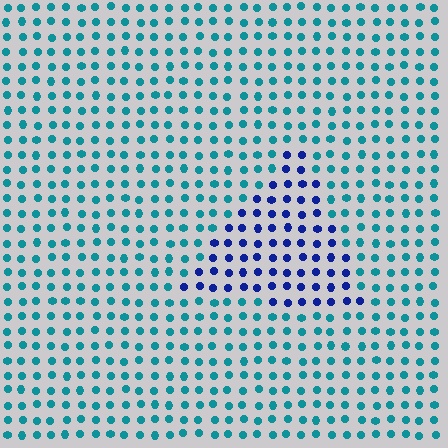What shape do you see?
I see a triangle.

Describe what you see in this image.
The image is filled with small teal elements in a uniform arrangement. A triangle-shaped region is visible where the elements are tinted to a slightly different hue, forming a subtle color boundary.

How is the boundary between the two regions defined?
The boundary is defined purely by a slight shift in hue (about 50 degrees). Spacing, size, and orientation are identical on both sides.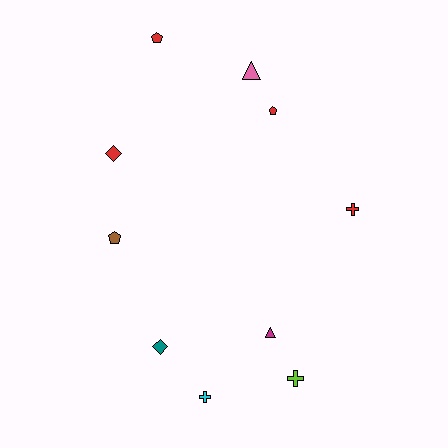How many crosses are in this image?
There are 3 crosses.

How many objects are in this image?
There are 10 objects.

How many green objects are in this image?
There are no green objects.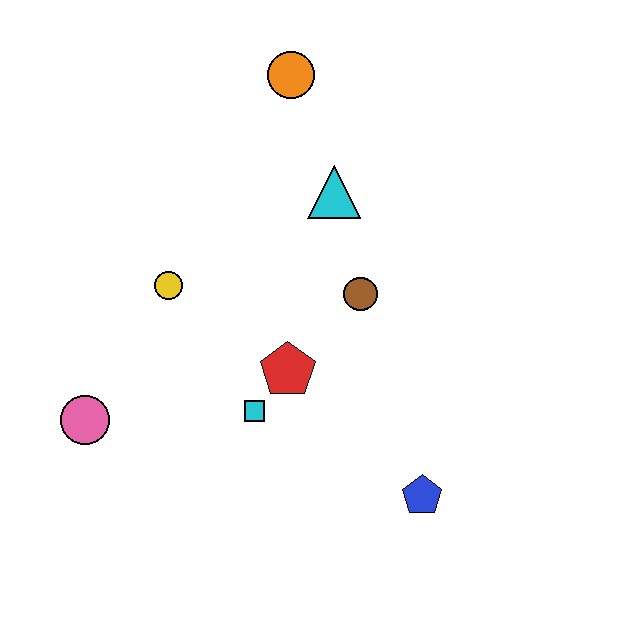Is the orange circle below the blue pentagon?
No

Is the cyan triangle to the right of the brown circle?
No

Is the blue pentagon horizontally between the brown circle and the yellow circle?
No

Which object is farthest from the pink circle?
The orange circle is farthest from the pink circle.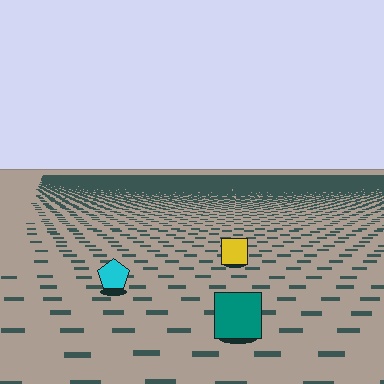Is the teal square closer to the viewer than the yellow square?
Yes. The teal square is closer — you can tell from the texture gradient: the ground texture is coarser near it.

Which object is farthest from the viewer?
The yellow square is farthest from the viewer. It appears smaller and the ground texture around it is denser.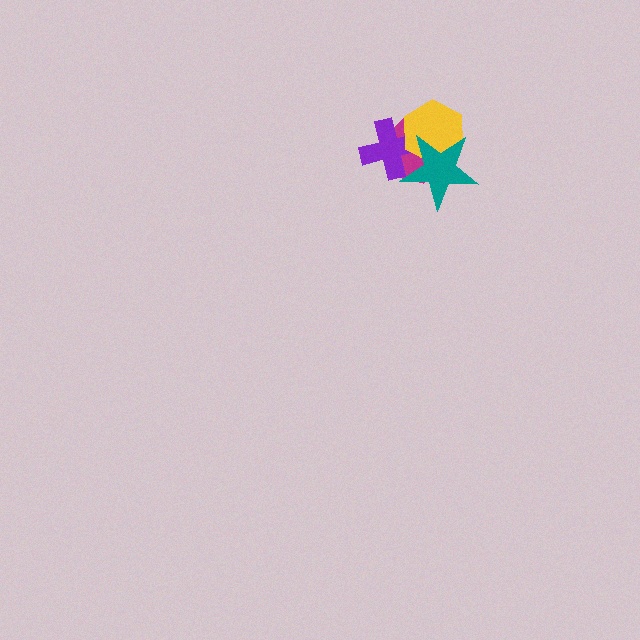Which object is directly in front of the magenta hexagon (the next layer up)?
The purple cross is directly in front of the magenta hexagon.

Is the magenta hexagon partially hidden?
Yes, it is partially covered by another shape.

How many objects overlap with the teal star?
3 objects overlap with the teal star.